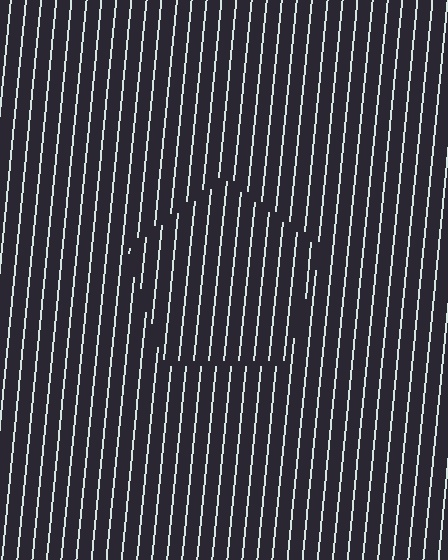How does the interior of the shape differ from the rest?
The interior of the shape contains the same grating, shifted by half a period — the contour is defined by the phase discontinuity where line-ends from the inner and outer gratings abut.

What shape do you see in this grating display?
An illusory pentagon. The interior of the shape contains the same grating, shifted by half a period — the contour is defined by the phase discontinuity where line-ends from the inner and outer gratings abut.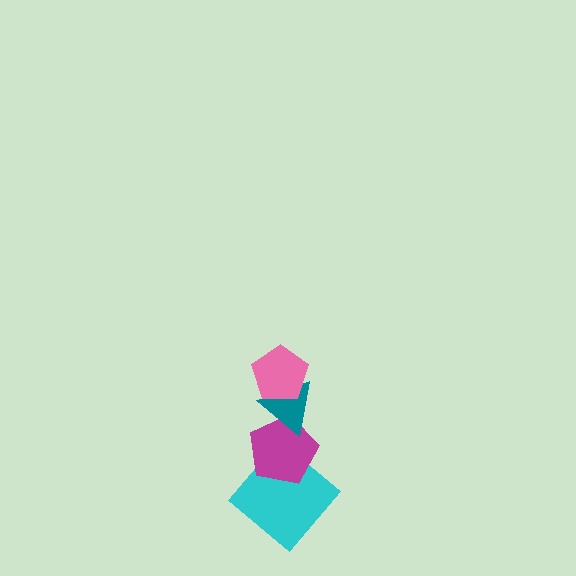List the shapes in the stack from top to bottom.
From top to bottom: the pink pentagon, the teal triangle, the magenta pentagon, the cyan diamond.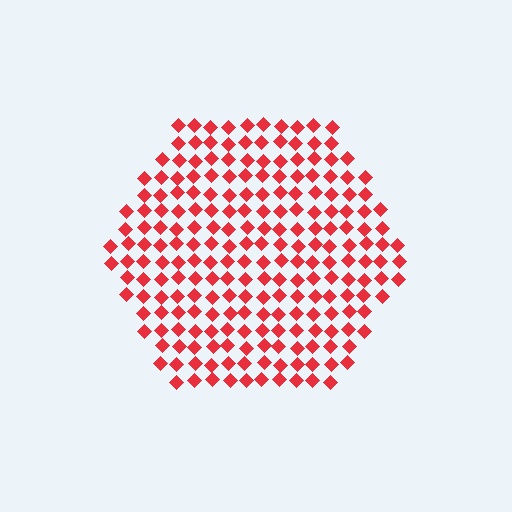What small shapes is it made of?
It is made of small diamonds.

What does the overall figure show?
The overall figure shows a hexagon.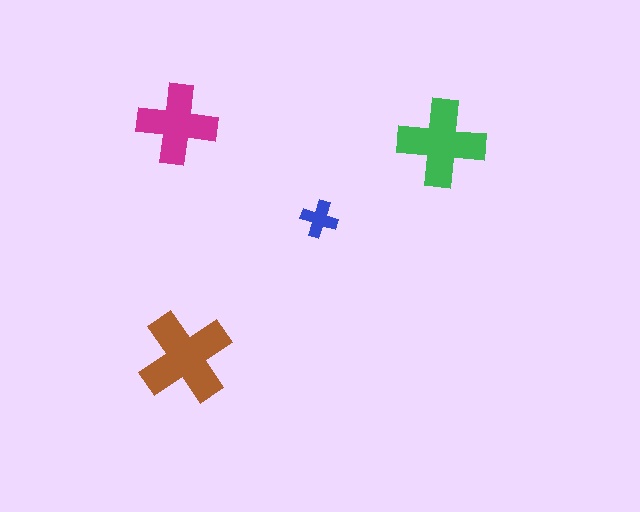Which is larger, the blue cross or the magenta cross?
The magenta one.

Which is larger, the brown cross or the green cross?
The brown one.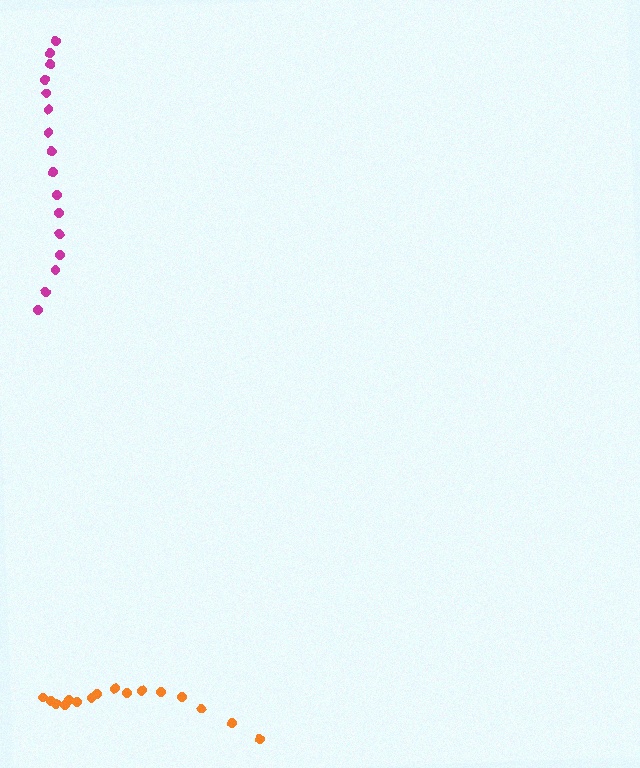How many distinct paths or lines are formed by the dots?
There are 2 distinct paths.